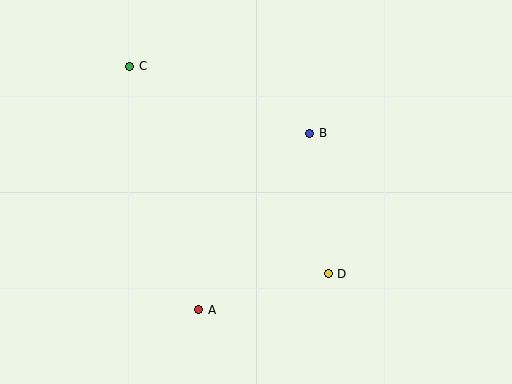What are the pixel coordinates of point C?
Point C is at (130, 66).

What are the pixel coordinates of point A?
Point A is at (199, 310).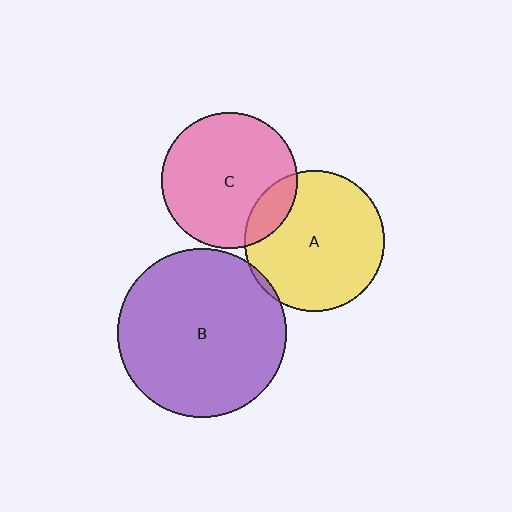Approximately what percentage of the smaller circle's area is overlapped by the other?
Approximately 5%.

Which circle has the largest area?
Circle B (purple).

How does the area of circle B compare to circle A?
Approximately 1.5 times.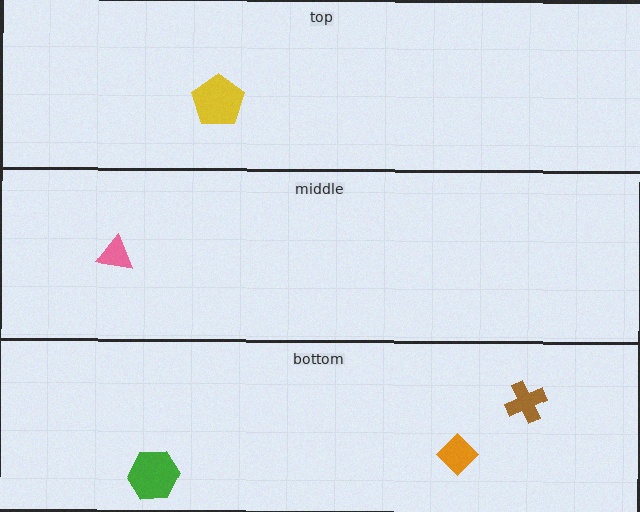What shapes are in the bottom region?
The orange diamond, the green hexagon, the brown cross.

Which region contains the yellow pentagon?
The top region.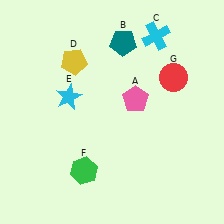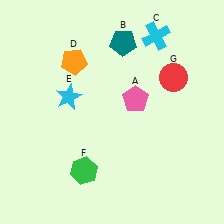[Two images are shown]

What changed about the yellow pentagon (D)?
In Image 1, D is yellow. In Image 2, it changed to orange.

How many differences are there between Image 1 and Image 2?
There is 1 difference between the two images.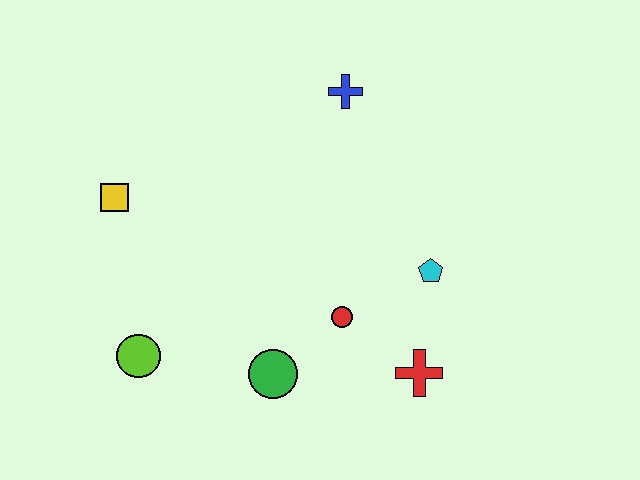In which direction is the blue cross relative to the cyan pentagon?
The blue cross is above the cyan pentagon.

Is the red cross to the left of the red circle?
No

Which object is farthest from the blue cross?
The lime circle is farthest from the blue cross.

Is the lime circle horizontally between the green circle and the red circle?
No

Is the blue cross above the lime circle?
Yes